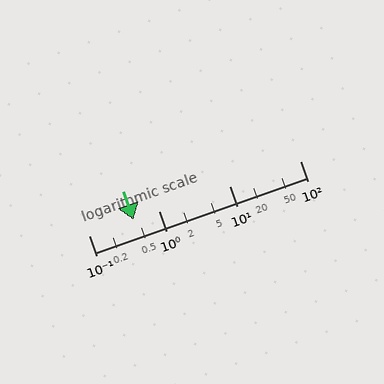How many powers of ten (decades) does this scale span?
The scale spans 3 decades, from 0.1 to 100.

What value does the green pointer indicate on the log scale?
The pointer indicates approximately 0.43.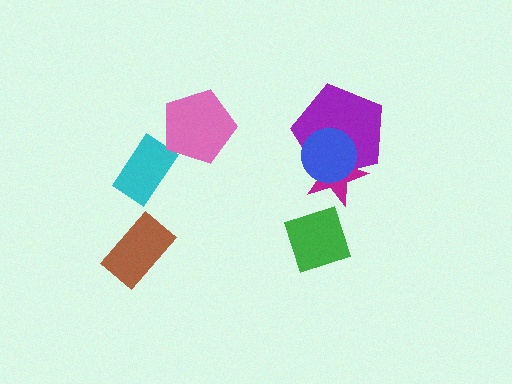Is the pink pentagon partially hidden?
No, no other shape covers it.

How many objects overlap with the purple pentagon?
2 objects overlap with the purple pentagon.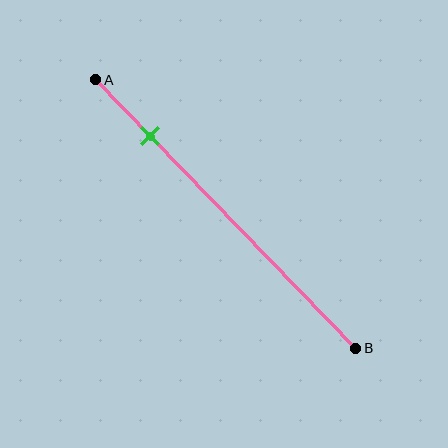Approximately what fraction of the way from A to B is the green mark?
The green mark is approximately 20% of the way from A to B.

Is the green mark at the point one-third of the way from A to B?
No, the mark is at about 20% from A, not at the 33% one-third point.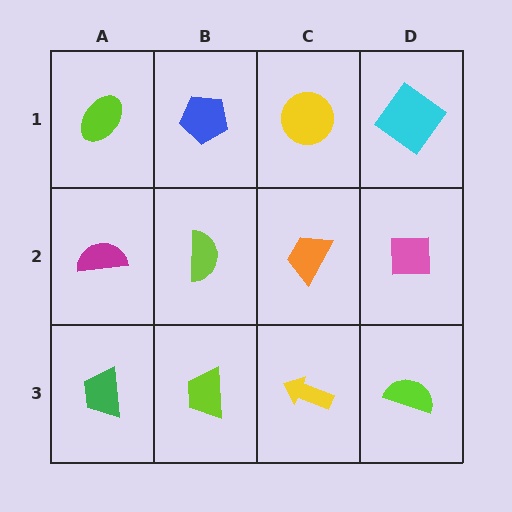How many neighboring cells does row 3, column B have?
3.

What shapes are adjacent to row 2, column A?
A lime ellipse (row 1, column A), a green trapezoid (row 3, column A), a lime semicircle (row 2, column B).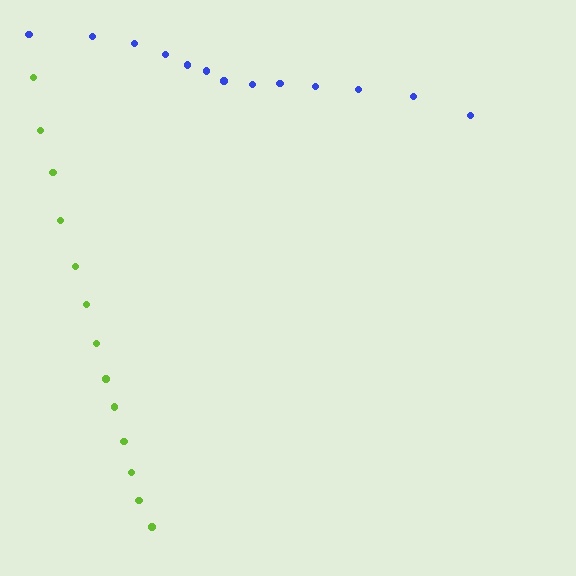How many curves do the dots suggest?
There are 2 distinct paths.